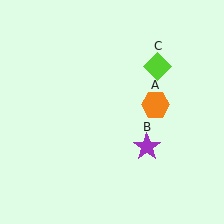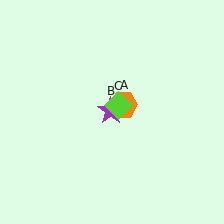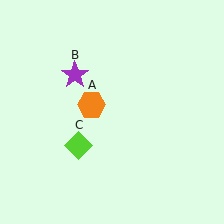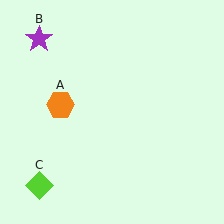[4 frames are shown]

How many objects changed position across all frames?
3 objects changed position: orange hexagon (object A), purple star (object B), lime diamond (object C).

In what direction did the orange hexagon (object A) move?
The orange hexagon (object A) moved left.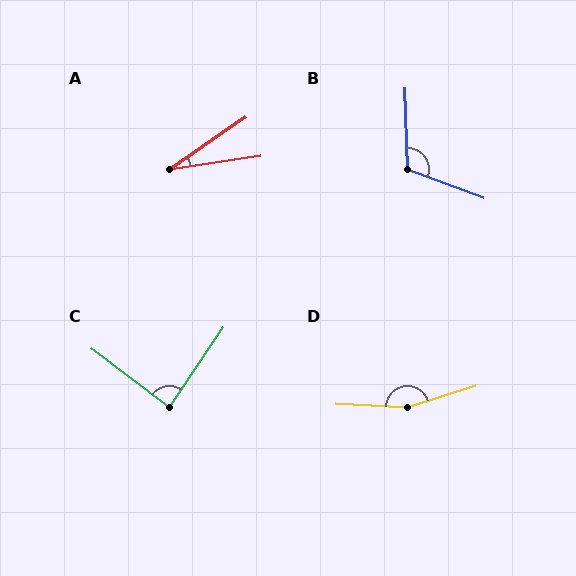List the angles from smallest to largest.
A (26°), C (87°), B (113°), D (160°).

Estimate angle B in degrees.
Approximately 113 degrees.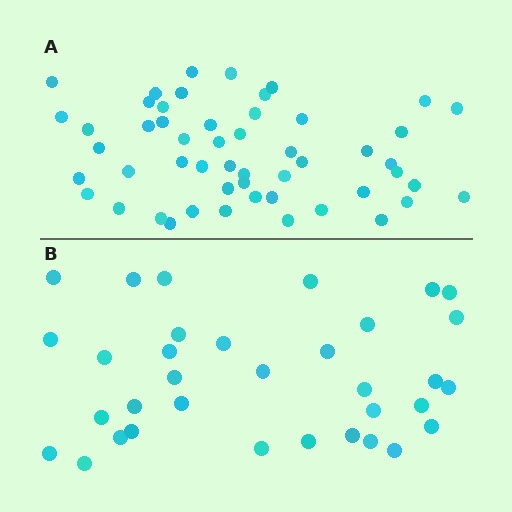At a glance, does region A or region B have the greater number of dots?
Region A (the top region) has more dots.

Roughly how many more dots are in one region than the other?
Region A has approximately 20 more dots than region B.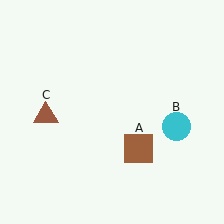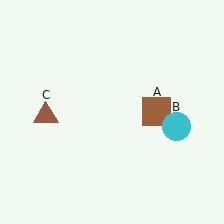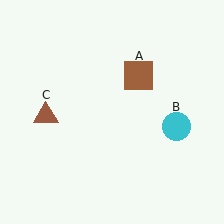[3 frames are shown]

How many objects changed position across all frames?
1 object changed position: brown square (object A).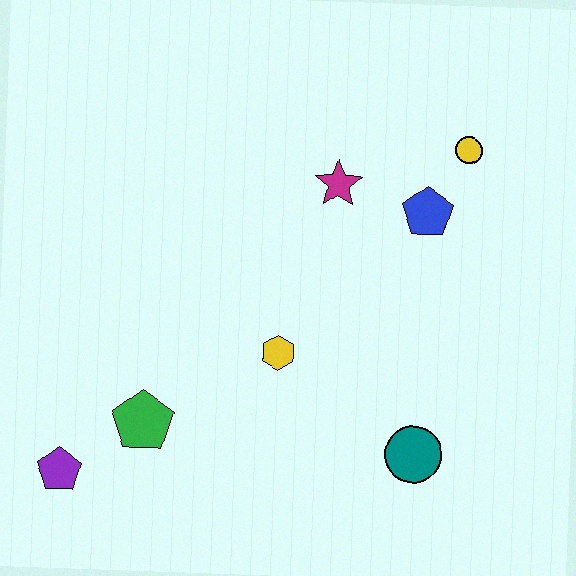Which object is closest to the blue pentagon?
The yellow circle is closest to the blue pentagon.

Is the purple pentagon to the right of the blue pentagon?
No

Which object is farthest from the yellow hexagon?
The yellow circle is farthest from the yellow hexagon.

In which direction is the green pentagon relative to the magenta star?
The green pentagon is below the magenta star.